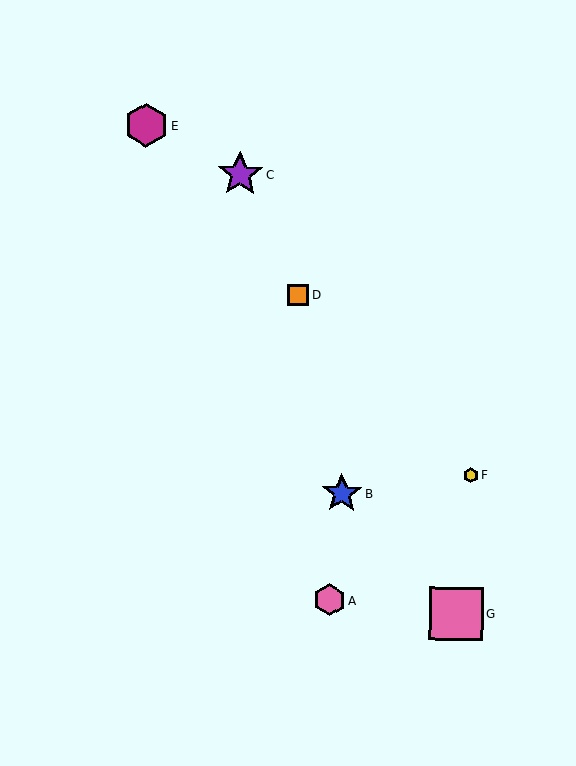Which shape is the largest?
The pink square (labeled G) is the largest.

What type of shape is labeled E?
Shape E is a magenta hexagon.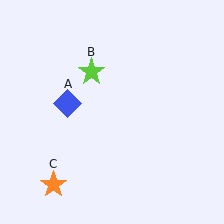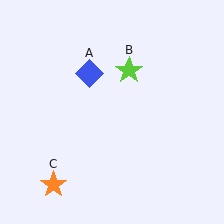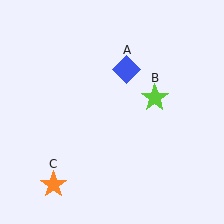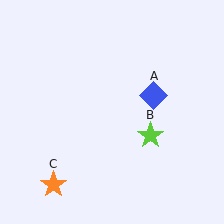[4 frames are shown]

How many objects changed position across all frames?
2 objects changed position: blue diamond (object A), lime star (object B).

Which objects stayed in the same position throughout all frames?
Orange star (object C) remained stationary.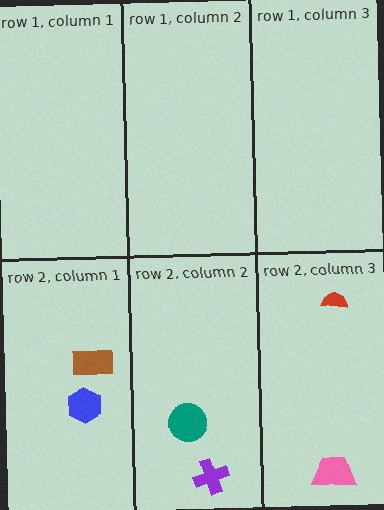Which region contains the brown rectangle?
The row 2, column 1 region.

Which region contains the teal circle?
The row 2, column 2 region.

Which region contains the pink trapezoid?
The row 2, column 3 region.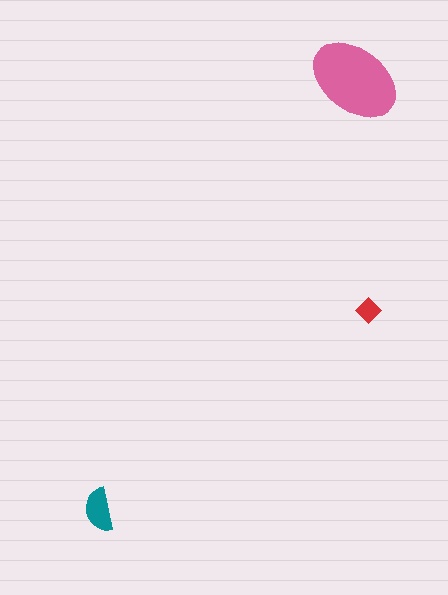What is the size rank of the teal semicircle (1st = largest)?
2nd.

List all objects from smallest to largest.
The red diamond, the teal semicircle, the pink ellipse.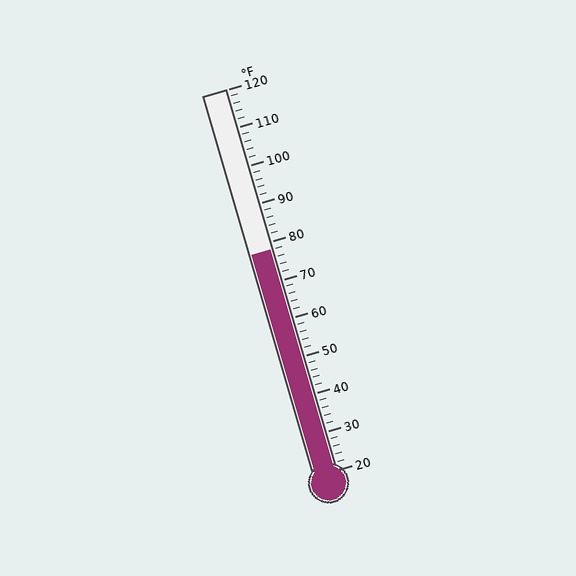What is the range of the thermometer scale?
The thermometer scale ranges from 20°F to 120°F.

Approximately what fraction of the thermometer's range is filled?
The thermometer is filled to approximately 60% of its range.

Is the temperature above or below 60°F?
The temperature is above 60°F.